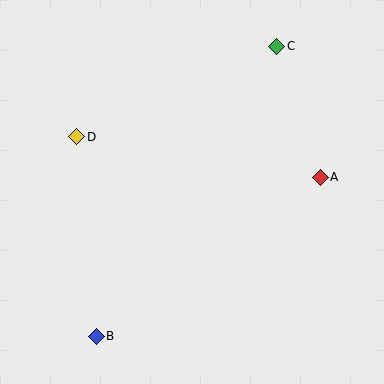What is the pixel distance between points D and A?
The distance between D and A is 247 pixels.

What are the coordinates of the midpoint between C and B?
The midpoint between C and B is at (187, 191).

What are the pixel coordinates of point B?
Point B is at (96, 336).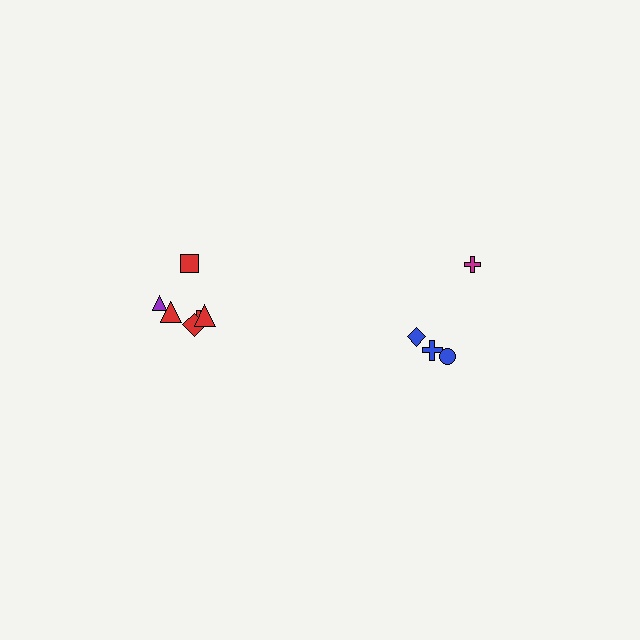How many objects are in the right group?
There are 4 objects.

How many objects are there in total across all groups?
There are 10 objects.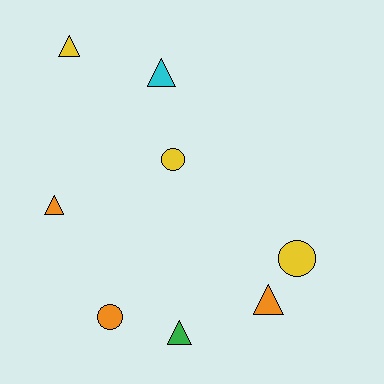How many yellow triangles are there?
There is 1 yellow triangle.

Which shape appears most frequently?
Triangle, with 5 objects.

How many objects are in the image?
There are 8 objects.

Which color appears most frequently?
Orange, with 3 objects.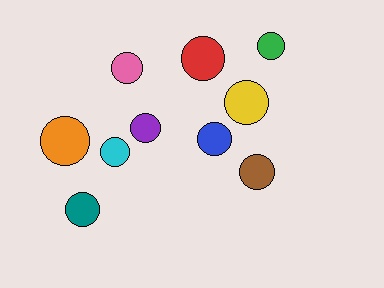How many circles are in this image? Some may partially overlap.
There are 10 circles.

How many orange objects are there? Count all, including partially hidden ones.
There is 1 orange object.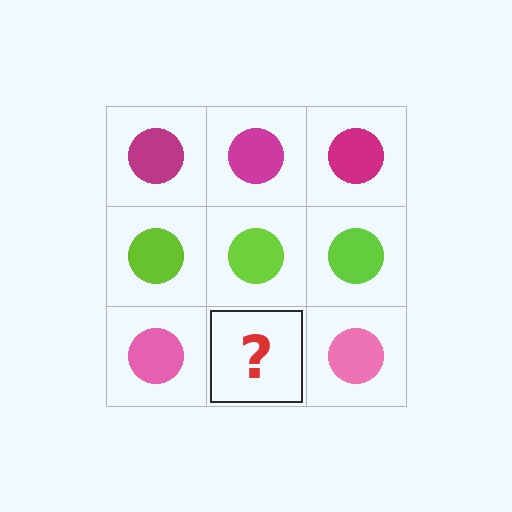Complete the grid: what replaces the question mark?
The question mark should be replaced with a pink circle.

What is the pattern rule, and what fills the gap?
The rule is that each row has a consistent color. The gap should be filled with a pink circle.